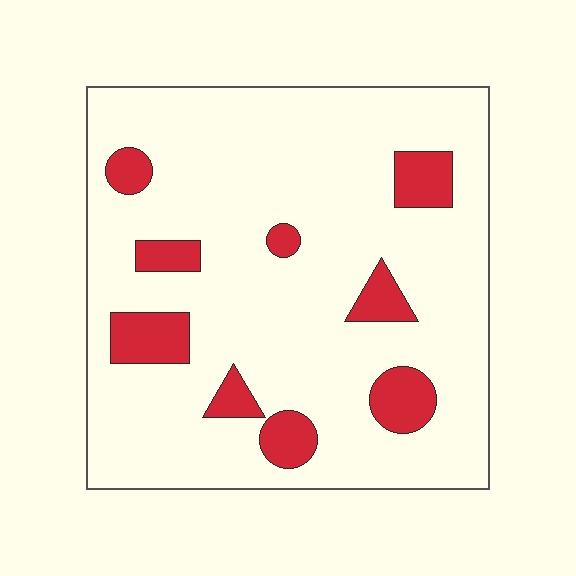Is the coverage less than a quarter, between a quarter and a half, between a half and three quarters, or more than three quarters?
Less than a quarter.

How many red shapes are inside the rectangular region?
9.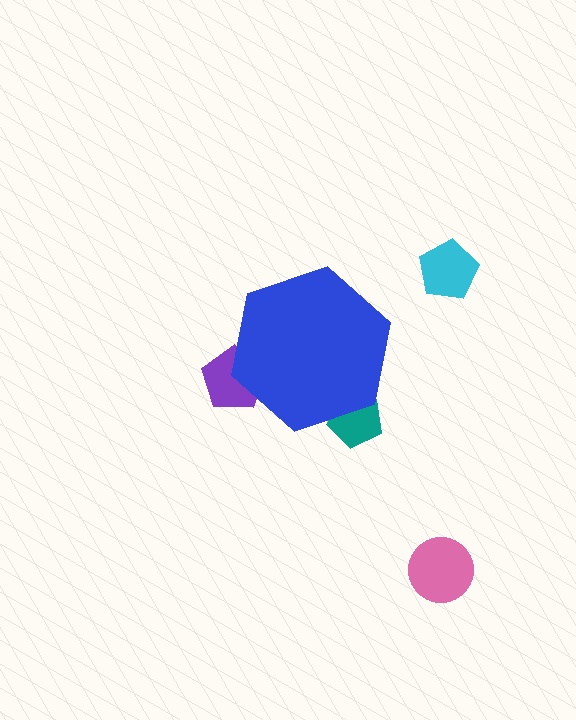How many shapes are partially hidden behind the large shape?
2 shapes are partially hidden.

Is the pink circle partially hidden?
No, the pink circle is fully visible.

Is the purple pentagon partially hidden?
Yes, the purple pentagon is partially hidden behind the blue hexagon.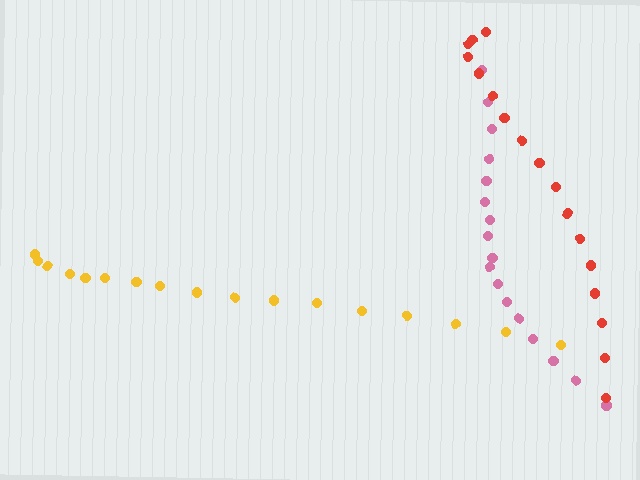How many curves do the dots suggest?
There are 3 distinct paths.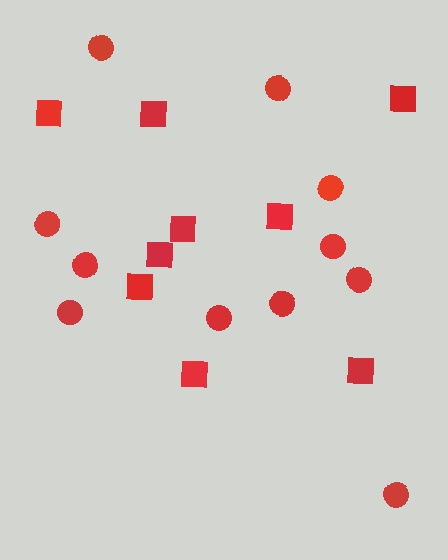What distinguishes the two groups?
There are 2 groups: one group of circles (11) and one group of squares (9).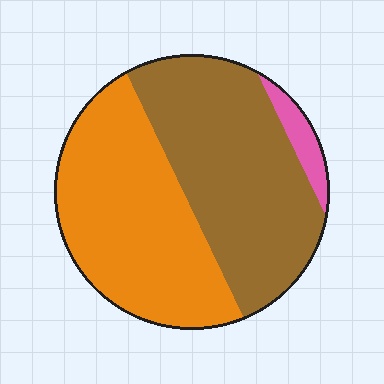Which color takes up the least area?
Pink, at roughly 5%.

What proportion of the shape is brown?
Brown covers 48% of the shape.